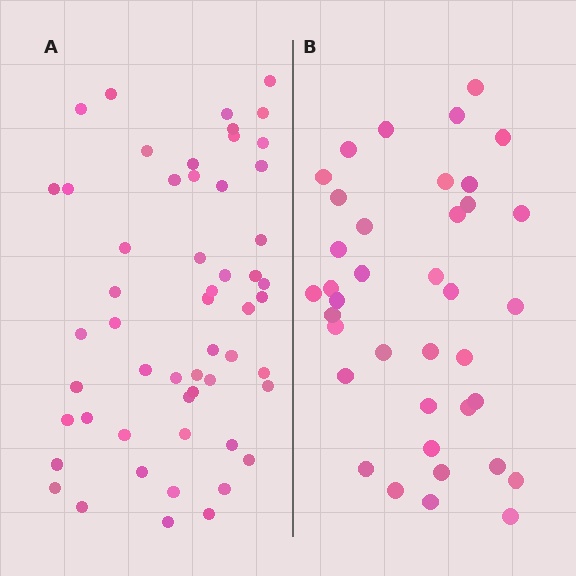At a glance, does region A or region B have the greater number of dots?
Region A (the left region) has more dots.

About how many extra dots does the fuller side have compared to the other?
Region A has approximately 15 more dots than region B.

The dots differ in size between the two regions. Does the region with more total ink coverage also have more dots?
No. Region B has more total ink coverage because its dots are larger, but region A actually contains more individual dots. Total area can be misleading — the number of items is what matters here.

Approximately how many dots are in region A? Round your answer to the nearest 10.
About 50 dots. (The exact count is 54, which rounds to 50.)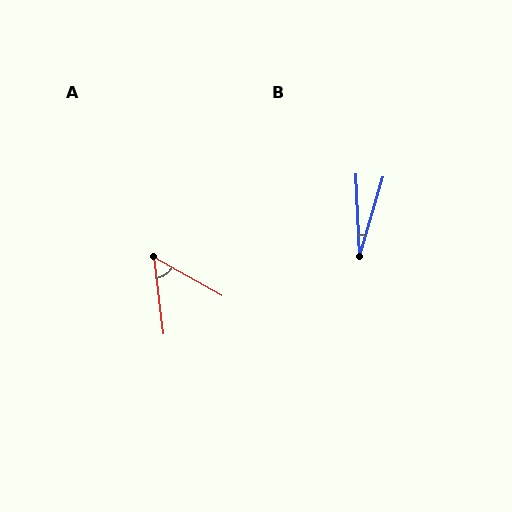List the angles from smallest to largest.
B (19°), A (54°).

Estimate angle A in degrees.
Approximately 54 degrees.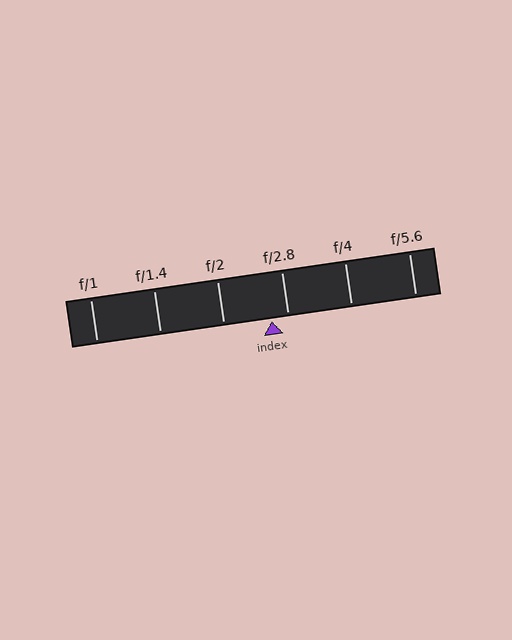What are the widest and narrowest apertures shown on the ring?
The widest aperture shown is f/1 and the narrowest is f/5.6.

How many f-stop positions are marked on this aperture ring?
There are 6 f-stop positions marked.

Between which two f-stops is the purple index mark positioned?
The index mark is between f/2 and f/2.8.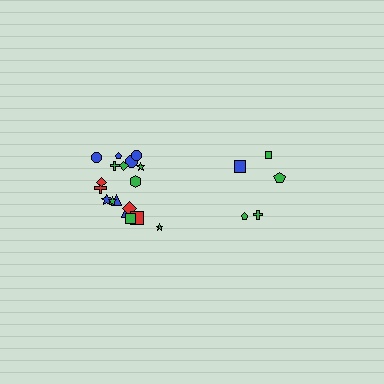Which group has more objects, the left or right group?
The left group.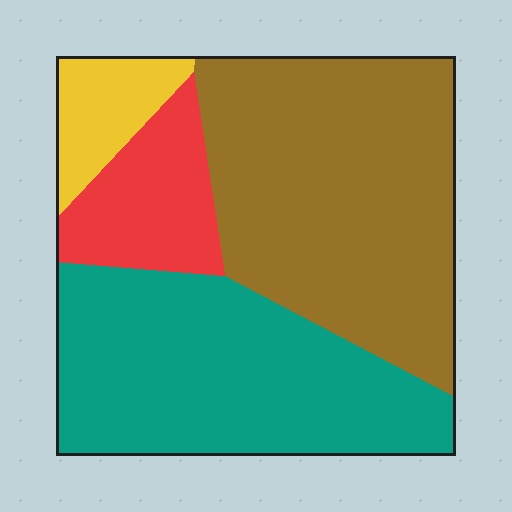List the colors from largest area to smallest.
From largest to smallest: brown, teal, red, yellow.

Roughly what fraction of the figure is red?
Red covers 13% of the figure.